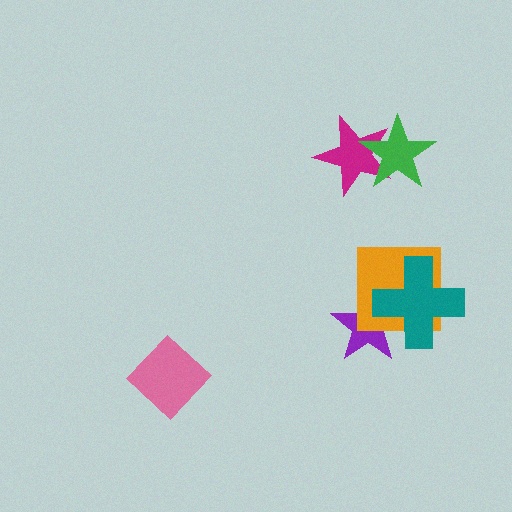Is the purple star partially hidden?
Yes, it is partially covered by another shape.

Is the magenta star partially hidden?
Yes, it is partially covered by another shape.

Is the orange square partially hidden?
Yes, it is partially covered by another shape.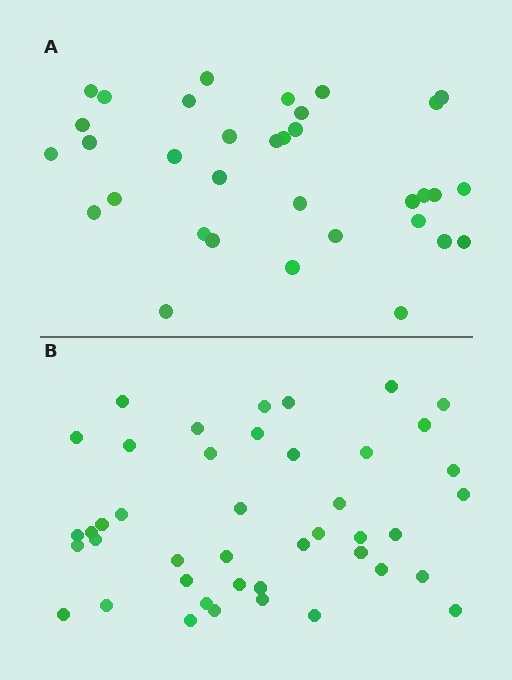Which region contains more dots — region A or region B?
Region B (the bottom region) has more dots.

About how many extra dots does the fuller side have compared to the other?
Region B has roughly 8 or so more dots than region A.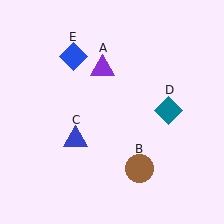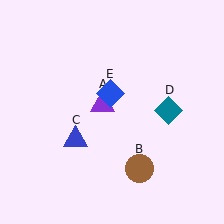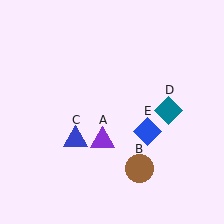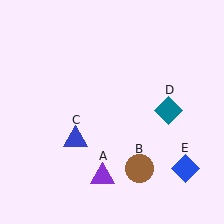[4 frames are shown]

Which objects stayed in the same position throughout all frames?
Brown circle (object B) and blue triangle (object C) and teal diamond (object D) remained stationary.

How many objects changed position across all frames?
2 objects changed position: purple triangle (object A), blue diamond (object E).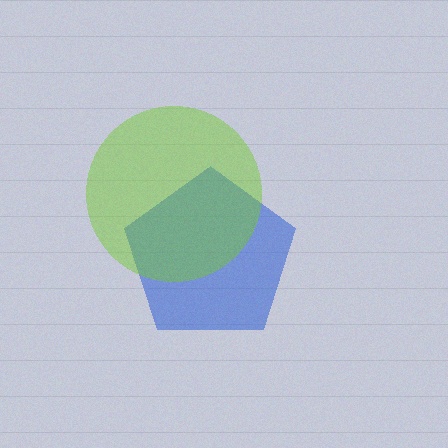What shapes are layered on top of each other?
The layered shapes are: a blue pentagon, a lime circle.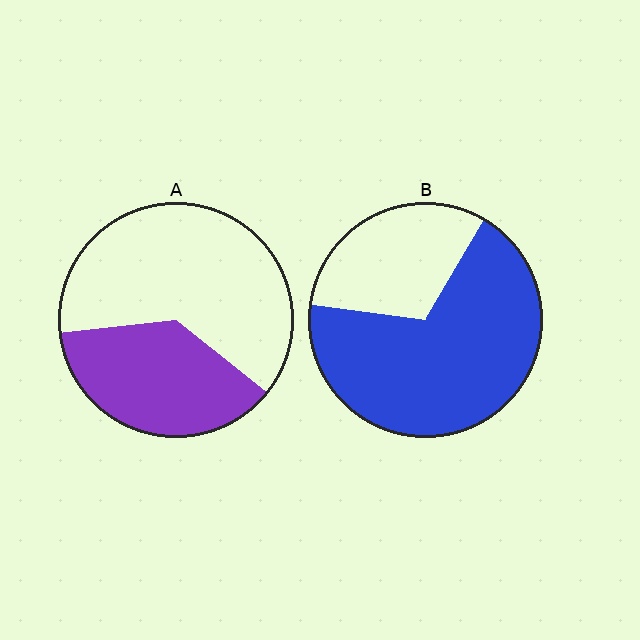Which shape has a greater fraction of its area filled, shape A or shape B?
Shape B.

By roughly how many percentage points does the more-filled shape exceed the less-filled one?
By roughly 30 percentage points (B over A).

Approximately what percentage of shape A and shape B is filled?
A is approximately 40% and B is approximately 70%.